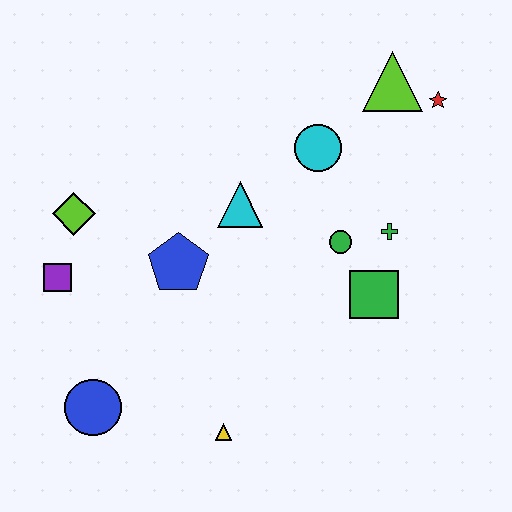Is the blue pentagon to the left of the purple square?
No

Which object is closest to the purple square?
The lime diamond is closest to the purple square.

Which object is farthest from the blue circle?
The red star is farthest from the blue circle.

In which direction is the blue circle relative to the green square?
The blue circle is to the left of the green square.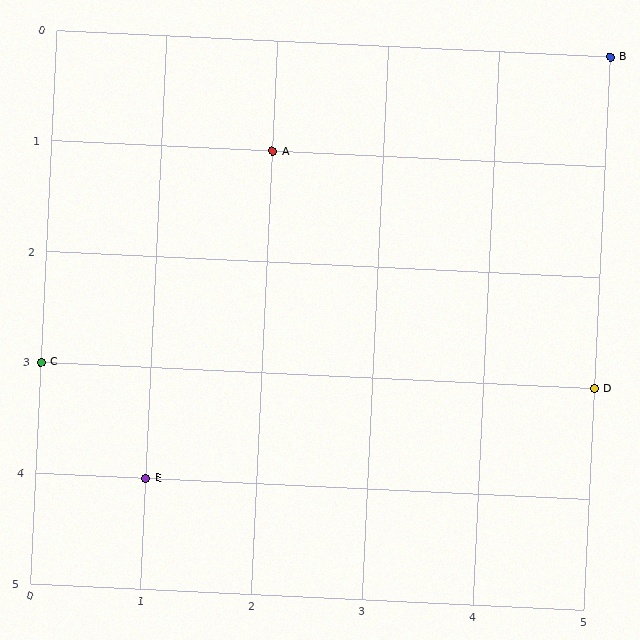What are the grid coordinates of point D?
Point D is at grid coordinates (5, 3).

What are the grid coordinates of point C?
Point C is at grid coordinates (0, 3).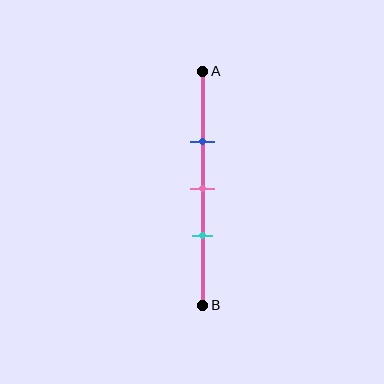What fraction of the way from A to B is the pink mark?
The pink mark is approximately 50% (0.5) of the way from A to B.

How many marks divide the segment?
There are 3 marks dividing the segment.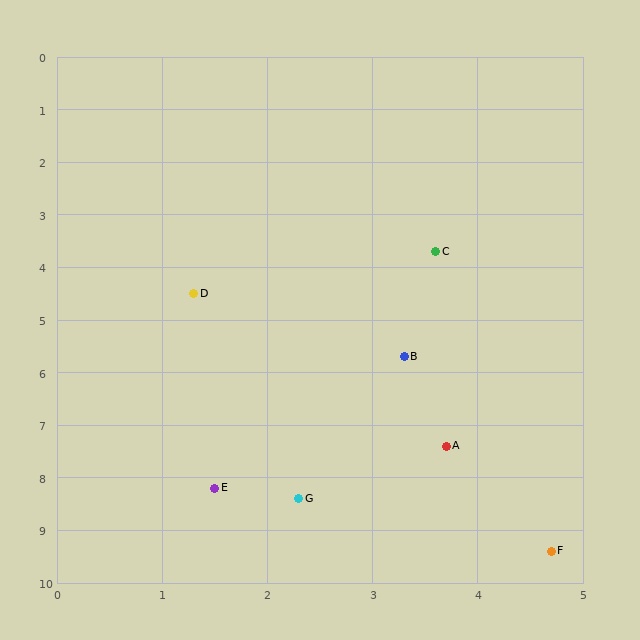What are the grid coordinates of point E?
Point E is at approximately (1.5, 8.2).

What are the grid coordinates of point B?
Point B is at approximately (3.3, 5.7).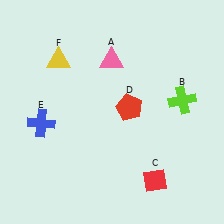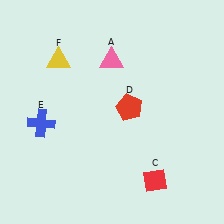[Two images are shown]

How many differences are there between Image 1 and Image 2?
There is 1 difference between the two images.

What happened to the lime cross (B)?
The lime cross (B) was removed in Image 2. It was in the top-right area of Image 1.